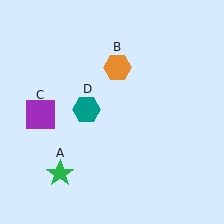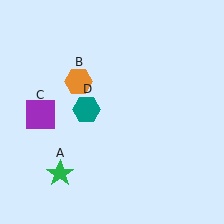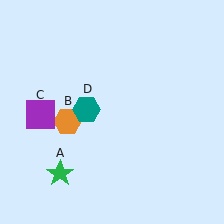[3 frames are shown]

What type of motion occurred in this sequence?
The orange hexagon (object B) rotated counterclockwise around the center of the scene.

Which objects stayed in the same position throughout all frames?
Green star (object A) and purple square (object C) and teal hexagon (object D) remained stationary.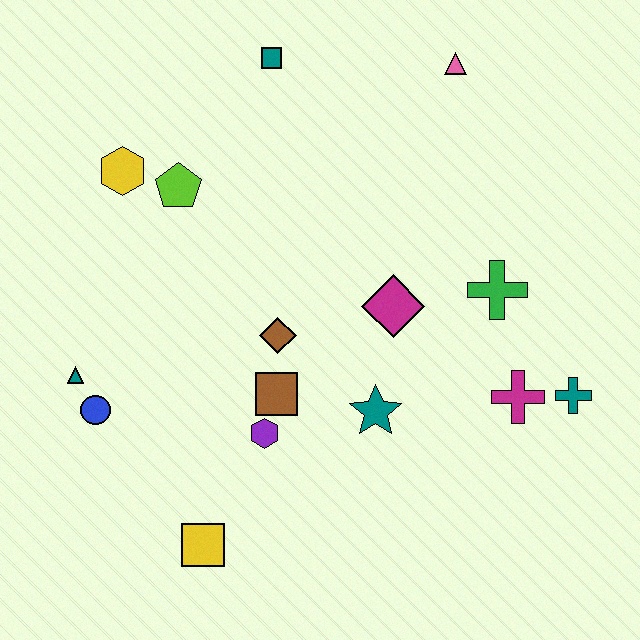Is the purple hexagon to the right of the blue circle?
Yes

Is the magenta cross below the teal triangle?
Yes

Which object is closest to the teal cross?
The magenta cross is closest to the teal cross.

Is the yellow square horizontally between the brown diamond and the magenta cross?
No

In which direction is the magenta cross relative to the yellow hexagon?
The magenta cross is to the right of the yellow hexagon.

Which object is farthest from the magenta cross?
The yellow hexagon is farthest from the magenta cross.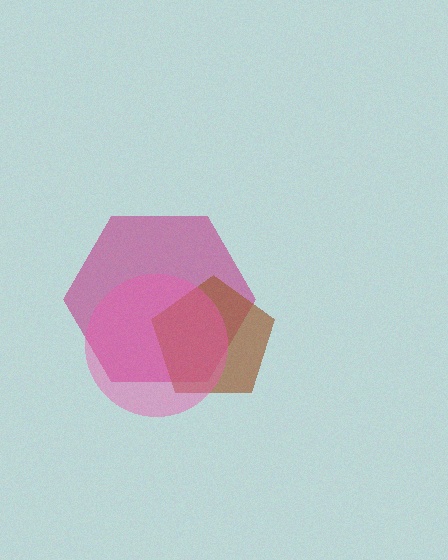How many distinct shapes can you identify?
There are 3 distinct shapes: a magenta hexagon, a brown pentagon, a pink circle.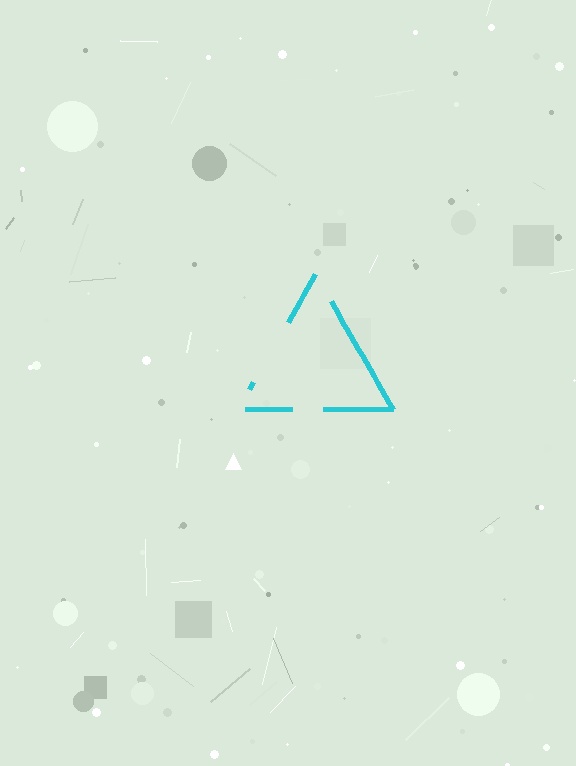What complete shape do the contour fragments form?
The contour fragments form a triangle.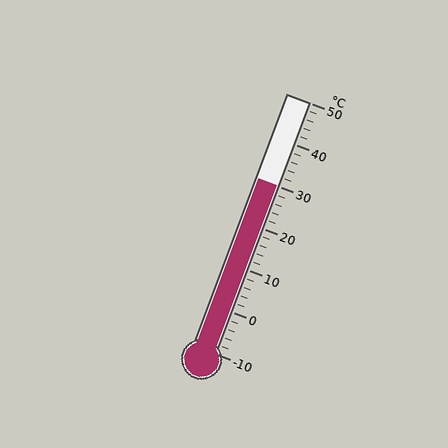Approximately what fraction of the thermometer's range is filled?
The thermometer is filled to approximately 65% of its range.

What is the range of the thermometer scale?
The thermometer scale ranges from -10°C to 50°C.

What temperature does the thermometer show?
The thermometer shows approximately 30°C.